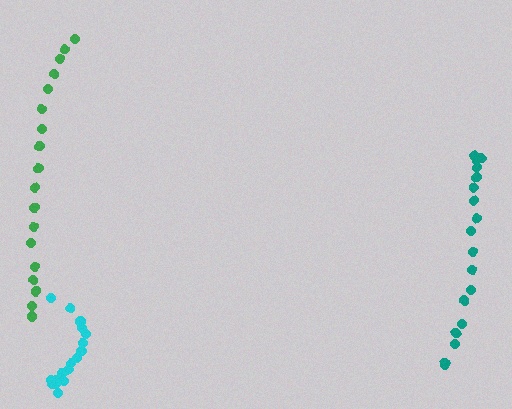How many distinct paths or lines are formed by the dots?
There are 3 distinct paths.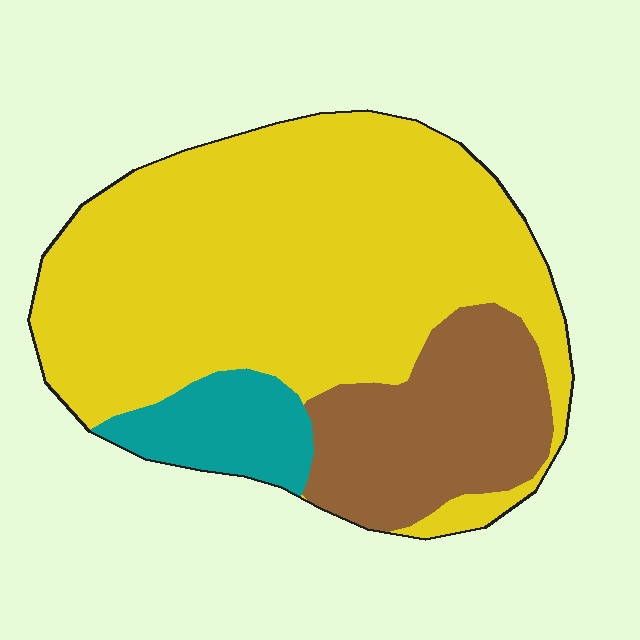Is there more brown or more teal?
Brown.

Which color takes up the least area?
Teal, at roughly 10%.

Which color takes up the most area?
Yellow, at roughly 70%.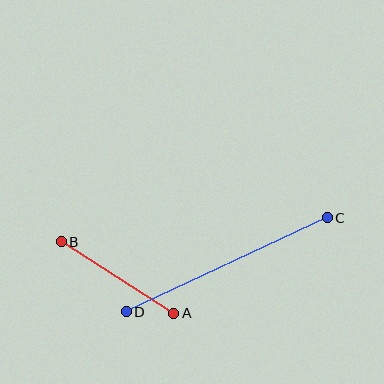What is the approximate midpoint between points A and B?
The midpoint is at approximately (118, 278) pixels.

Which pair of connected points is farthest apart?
Points C and D are farthest apart.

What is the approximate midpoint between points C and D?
The midpoint is at approximately (227, 265) pixels.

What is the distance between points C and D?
The distance is approximately 222 pixels.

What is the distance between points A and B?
The distance is approximately 133 pixels.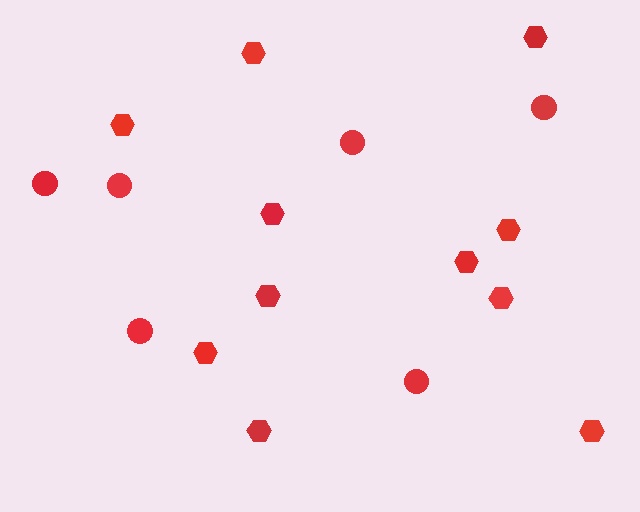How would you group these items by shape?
There are 2 groups: one group of circles (6) and one group of hexagons (11).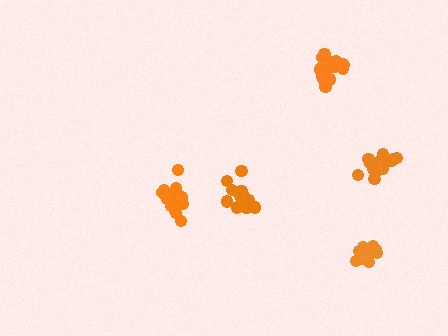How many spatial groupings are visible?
There are 5 spatial groupings.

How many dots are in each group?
Group 1: 18 dots, Group 2: 16 dots, Group 3: 13 dots, Group 4: 14 dots, Group 5: 18 dots (79 total).